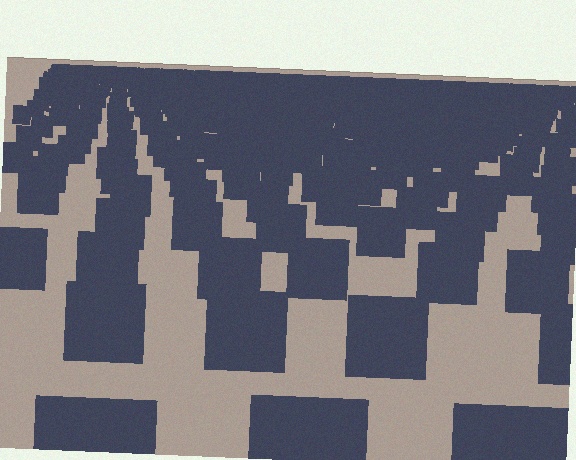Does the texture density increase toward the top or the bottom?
Density increases toward the top.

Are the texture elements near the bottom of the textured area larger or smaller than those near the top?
Larger. Near the bottom, elements are closer to the viewer and appear at a bigger on-screen size.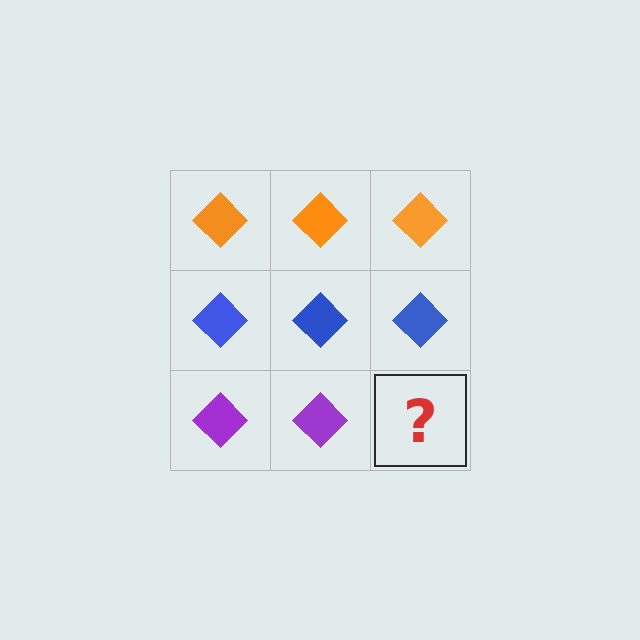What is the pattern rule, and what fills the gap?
The rule is that each row has a consistent color. The gap should be filled with a purple diamond.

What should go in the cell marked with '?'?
The missing cell should contain a purple diamond.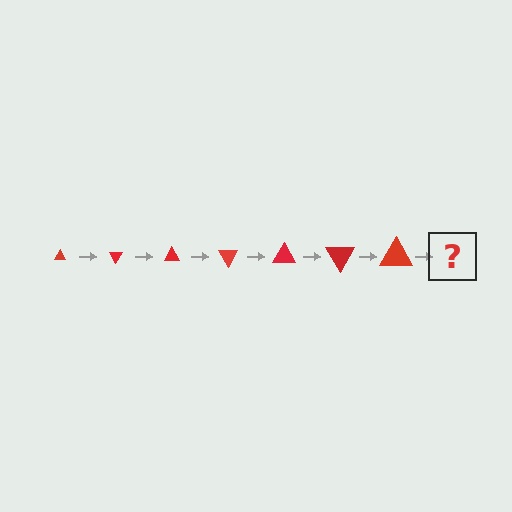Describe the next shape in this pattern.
It should be a triangle, larger than the previous one and rotated 420 degrees from the start.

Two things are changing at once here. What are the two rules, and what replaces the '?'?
The two rules are that the triangle grows larger each step and it rotates 60 degrees each step. The '?' should be a triangle, larger than the previous one and rotated 420 degrees from the start.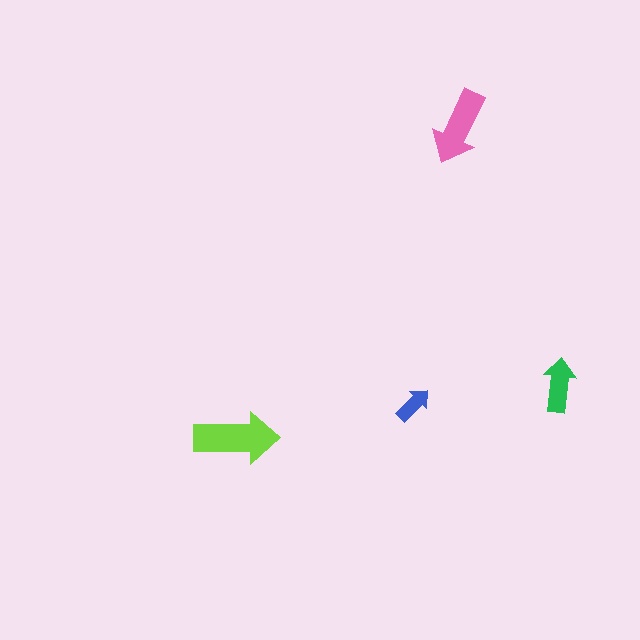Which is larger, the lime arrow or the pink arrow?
The lime one.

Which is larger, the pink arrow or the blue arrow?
The pink one.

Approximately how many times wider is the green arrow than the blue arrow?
About 1.5 times wider.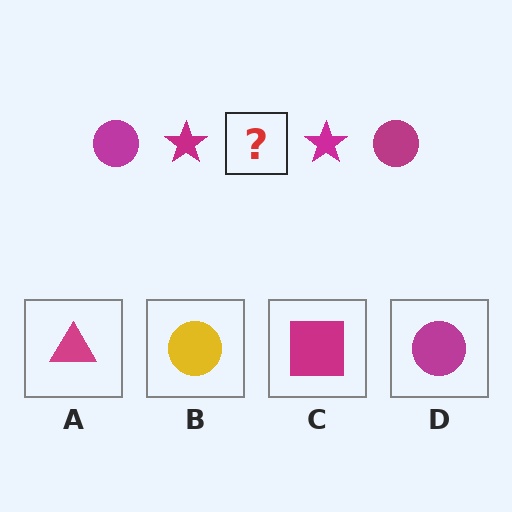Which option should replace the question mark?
Option D.